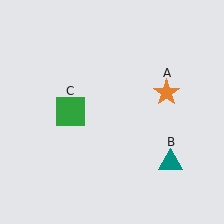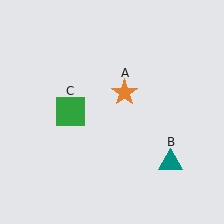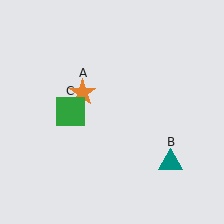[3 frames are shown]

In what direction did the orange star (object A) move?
The orange star (object A) moved left.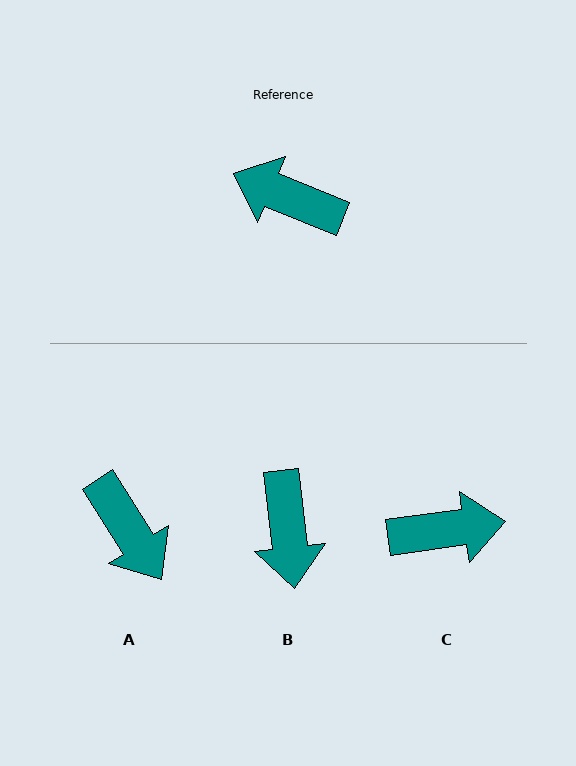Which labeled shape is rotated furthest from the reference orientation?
C, about 150 degrees away.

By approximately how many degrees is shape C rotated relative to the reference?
Approximately 150 degrees clockwise.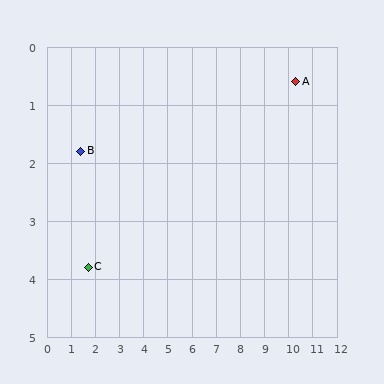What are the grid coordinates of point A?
Point A is at approximately (10.3, 0.6).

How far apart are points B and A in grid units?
Points B and A are about 9.0 grid units apart.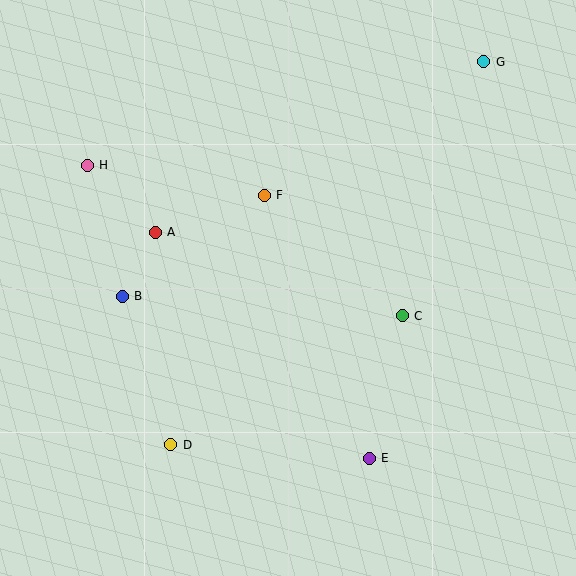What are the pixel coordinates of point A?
Point A is at (155, 232).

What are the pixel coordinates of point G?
Point G is at (484, 62).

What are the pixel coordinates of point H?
Point H is at (87, 165).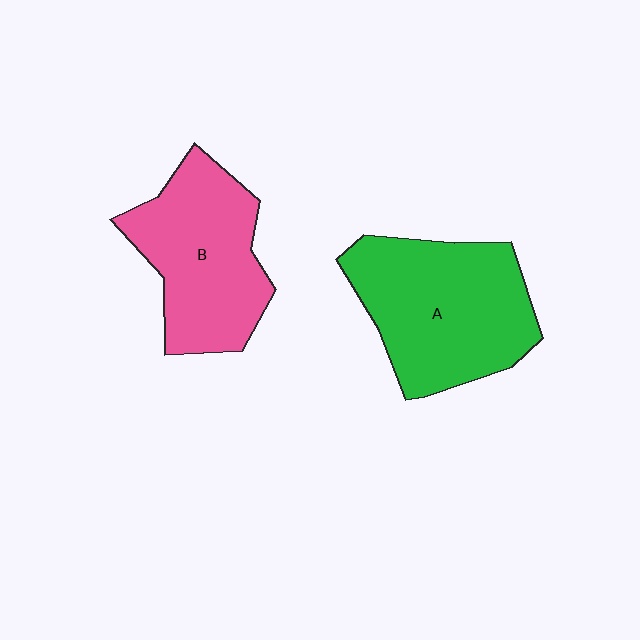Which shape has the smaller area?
Shape B (pink).